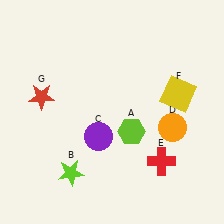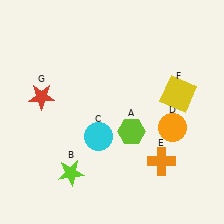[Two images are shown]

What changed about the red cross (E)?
In Image 1, E is red. In Image 2, it changed to orange.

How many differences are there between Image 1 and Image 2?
There are 2 differences between the two images.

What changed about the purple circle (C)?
In Image 1, C is purple. In Image 2, it changed to cyan.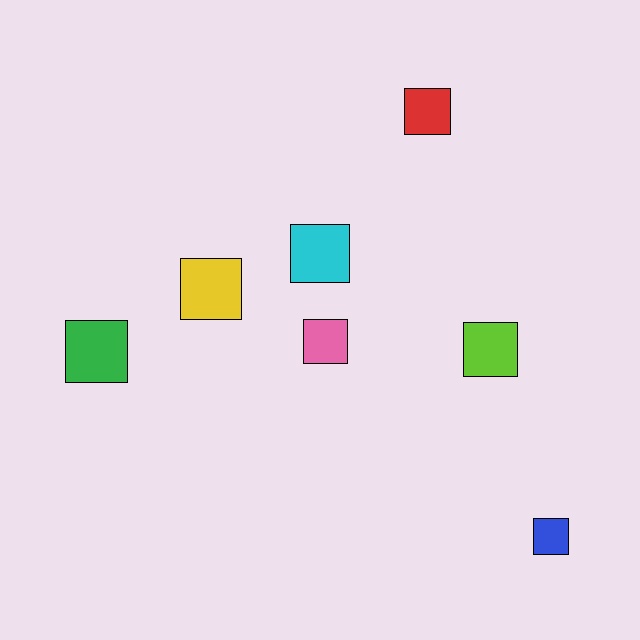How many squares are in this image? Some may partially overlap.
There are 7 squares.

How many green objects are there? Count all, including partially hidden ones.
There is 1 green object.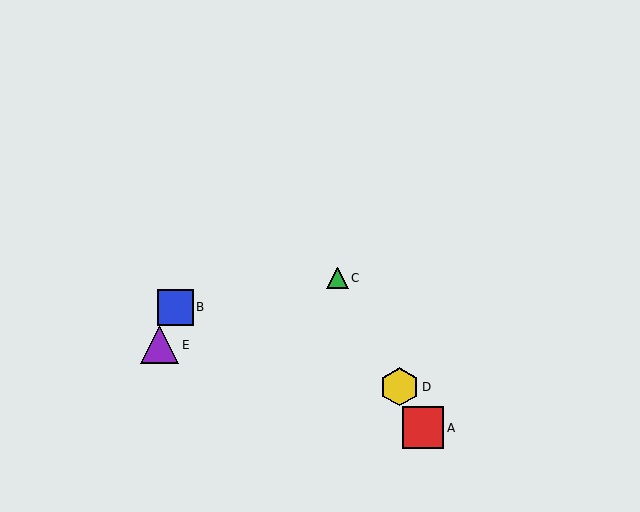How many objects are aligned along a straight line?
3 objects (A, C, D) are aligned along a straight line.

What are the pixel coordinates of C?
Object C is at (337, 278).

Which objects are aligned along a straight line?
Objects A, C, D are aligned along a straight line.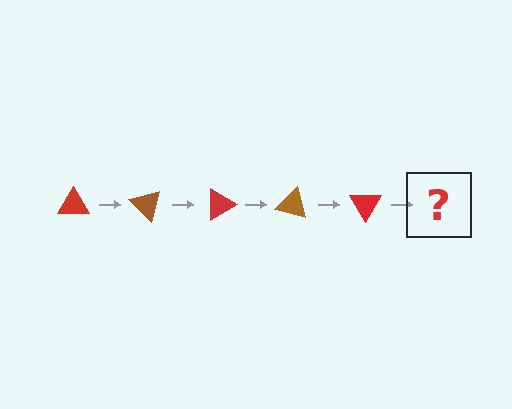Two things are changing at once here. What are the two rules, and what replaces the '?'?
The two rules are that it rotates 45 degrees each step and the color cycles through red and brown. The '?' should be a brown triangle, rotated 225 degrees from the start.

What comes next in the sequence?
The next element should be a brown triangle, rotated 225 degrees from the start.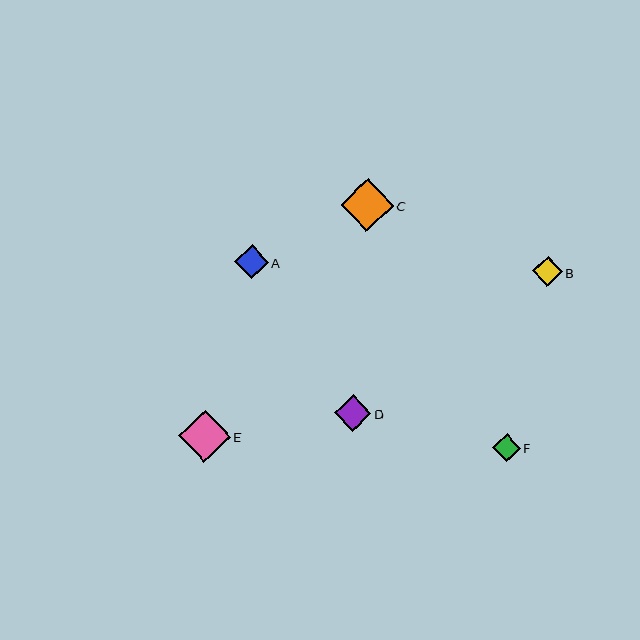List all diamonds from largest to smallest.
From largest to smallest: C, E, D, A, B, F.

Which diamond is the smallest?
Diamond F is the smallest with a size of approximately 28 pixels.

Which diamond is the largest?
Diamond C is the largest with a size of approximately 53 pixels.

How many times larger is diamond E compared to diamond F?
Diamond E is approximately 1.8 times the size of diamond F.